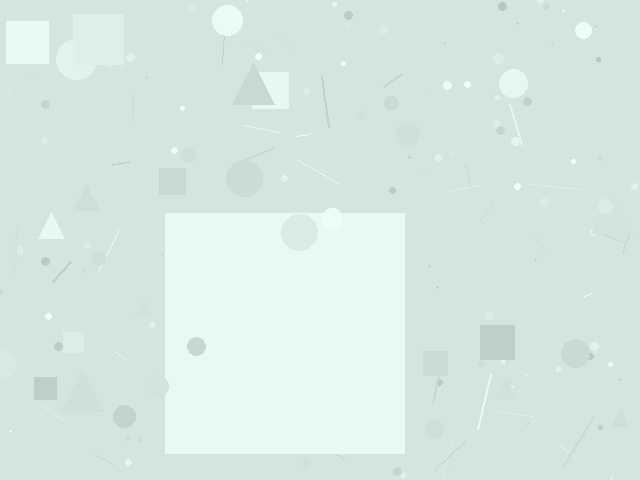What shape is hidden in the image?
A square is hidden in the image.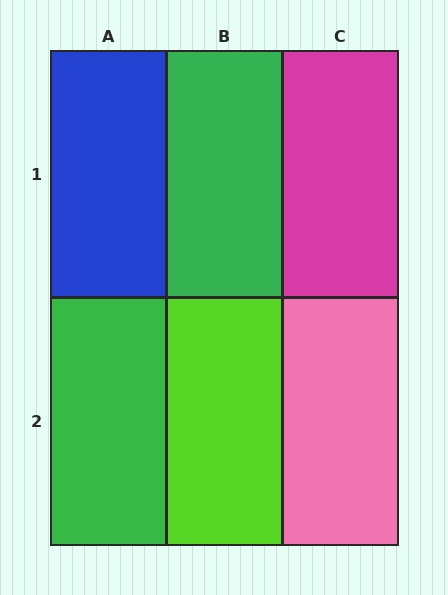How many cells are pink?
1 cell is pink.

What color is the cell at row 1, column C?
Magenta.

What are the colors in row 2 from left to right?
Green, lime, pink.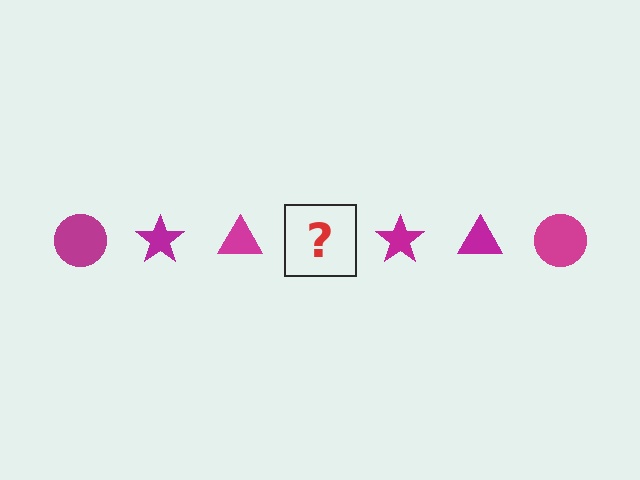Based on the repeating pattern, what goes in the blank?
The blank should be a magenta circle.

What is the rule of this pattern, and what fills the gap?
The rule is that the pattern cycles through circle, star, triangle shapes in magenta. The gap should be filled with a magenta circle.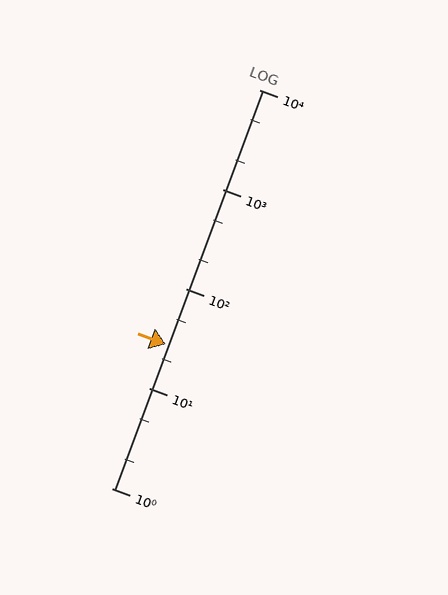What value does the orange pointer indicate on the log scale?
The pointer indicates approximately 28.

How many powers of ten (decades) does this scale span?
The scale spans 4 decades, from 1 to 10000.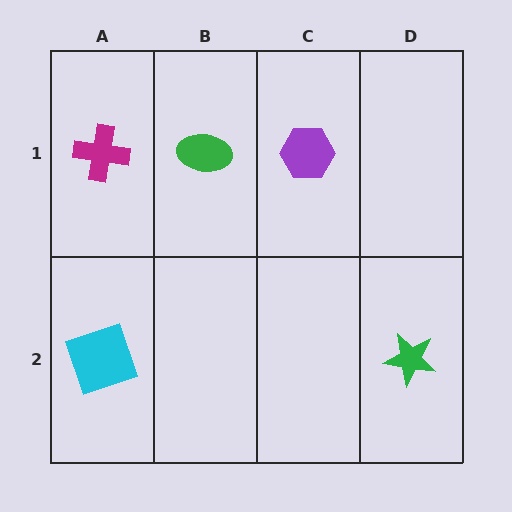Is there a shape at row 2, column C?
No, that cell is empty.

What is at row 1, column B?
A green ellipse.